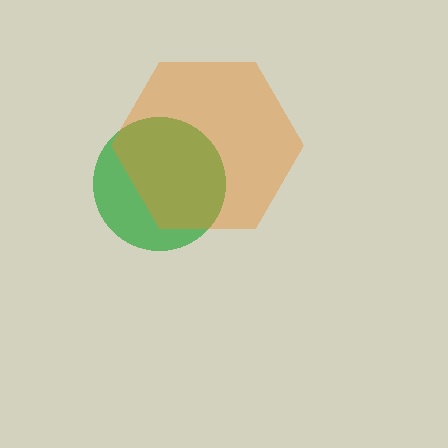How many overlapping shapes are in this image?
There are 2 overlapping shapes in the image.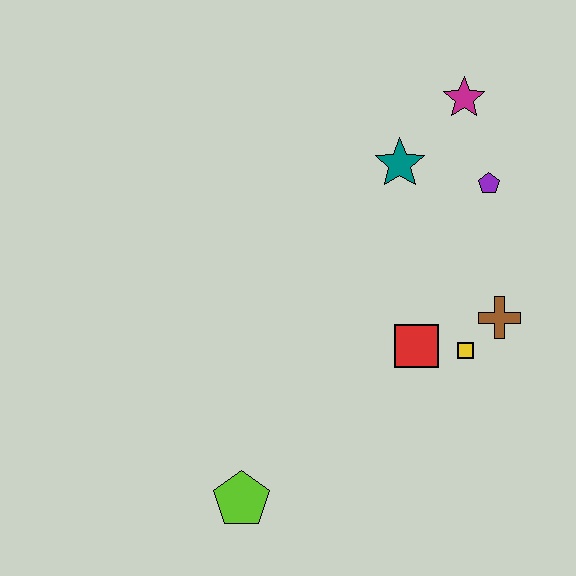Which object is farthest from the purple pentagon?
The lime pentagon is farthest from the purple pentagon.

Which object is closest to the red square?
The yellow square is closest to the red square.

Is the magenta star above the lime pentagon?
Yes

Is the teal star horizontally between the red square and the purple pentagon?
No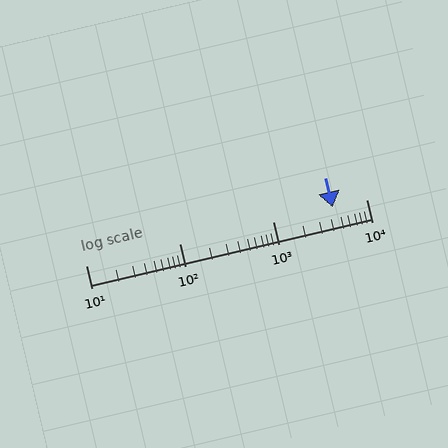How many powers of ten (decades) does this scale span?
The scale spans 3 decades, from 10 to 10000.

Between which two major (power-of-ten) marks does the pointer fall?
The pointer is between 1000 and 10000.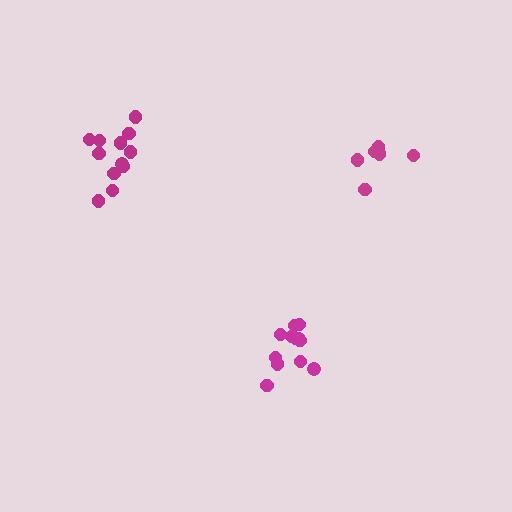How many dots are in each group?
Group 1: 12 dots, Group 2: 7 dots, Group 3: 12 dots (31 total).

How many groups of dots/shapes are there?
There are 3 groups.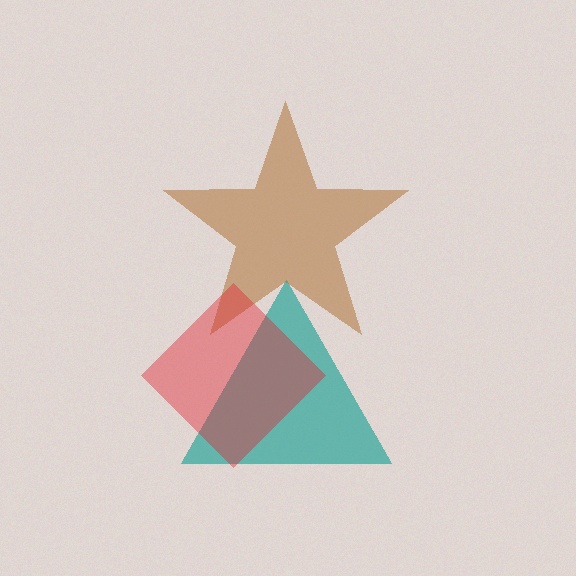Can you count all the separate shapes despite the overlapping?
Yes, there are 3 separate shapes.